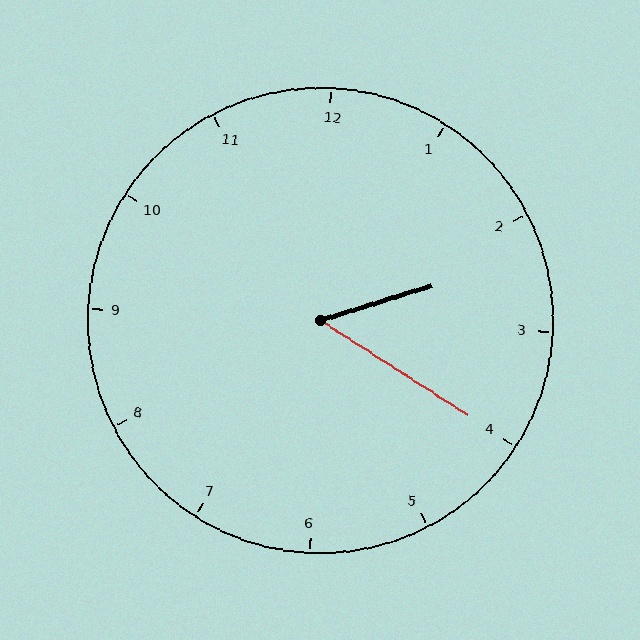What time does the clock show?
2:20.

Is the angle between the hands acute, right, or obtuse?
It is acute.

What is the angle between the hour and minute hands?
Approximately 50 degrees.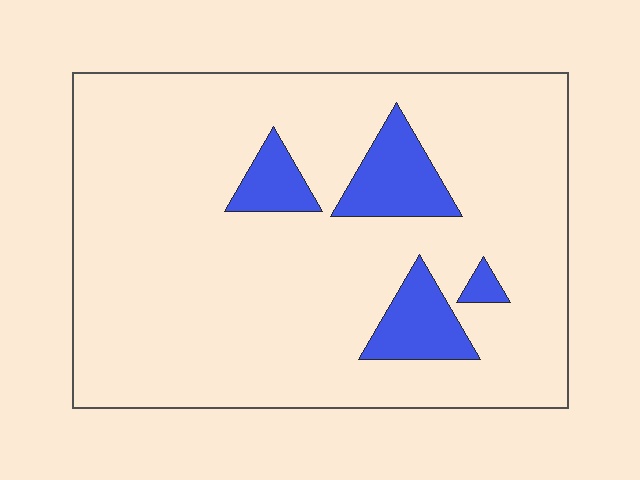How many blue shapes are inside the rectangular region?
4.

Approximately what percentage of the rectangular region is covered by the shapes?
Approximately 10%.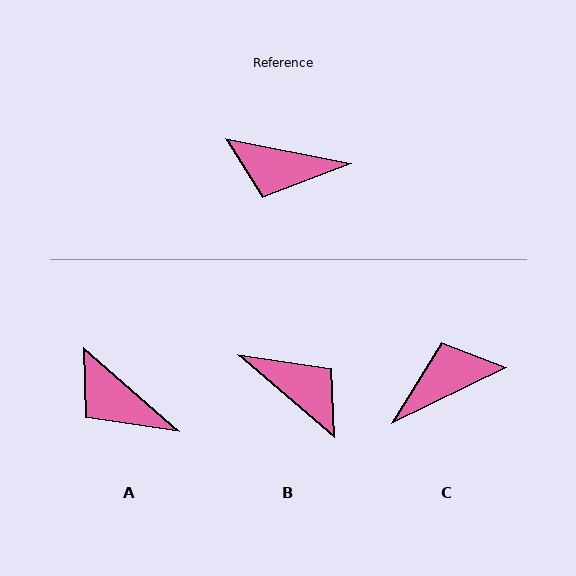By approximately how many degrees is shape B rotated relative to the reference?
Approximately 150 degrees counter-clockwise.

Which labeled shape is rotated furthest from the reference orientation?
B, about 150 degrees away.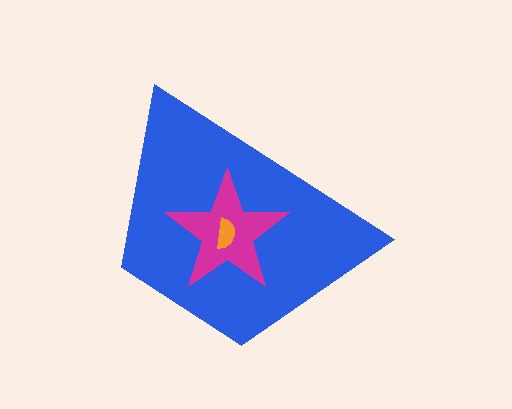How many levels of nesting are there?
3.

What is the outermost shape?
The blue trapezoid.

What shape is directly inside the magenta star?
The orange semicircle.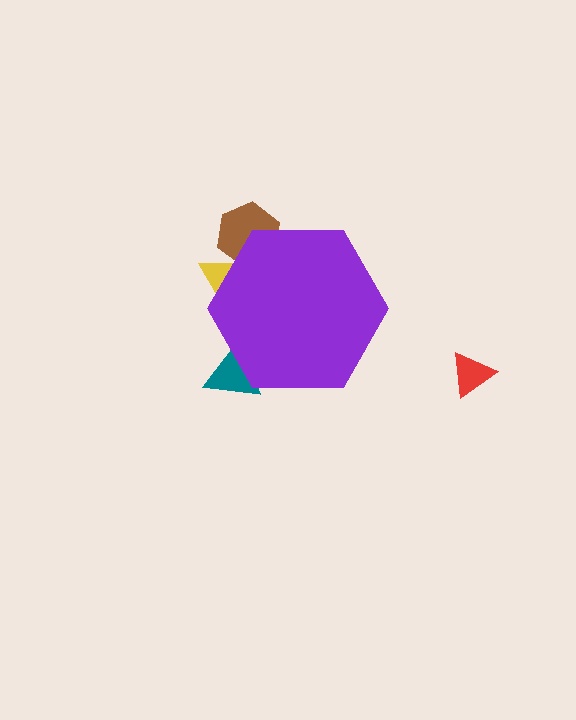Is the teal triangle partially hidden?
Yes, the teal triangle is partially hidden behind the purple hexagon.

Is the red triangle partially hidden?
No, the red triangle is fully visible.